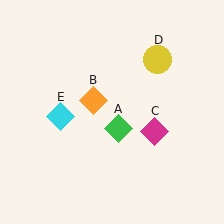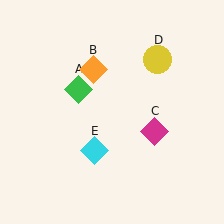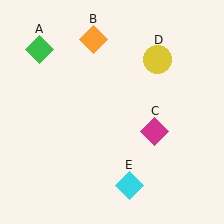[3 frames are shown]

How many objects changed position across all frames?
3 objects changed position: green diamond (object A), orange diamond (object B), cyan diamond (object E).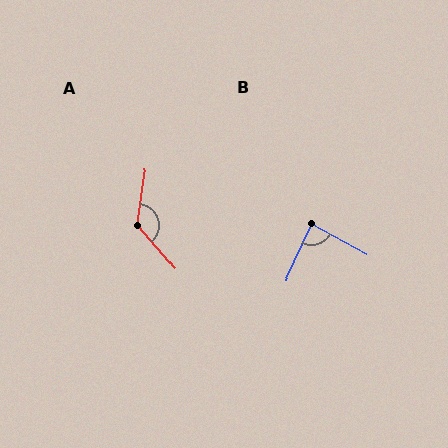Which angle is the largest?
A, at approximately 131 degrees.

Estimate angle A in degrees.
Approximately 131 degrees.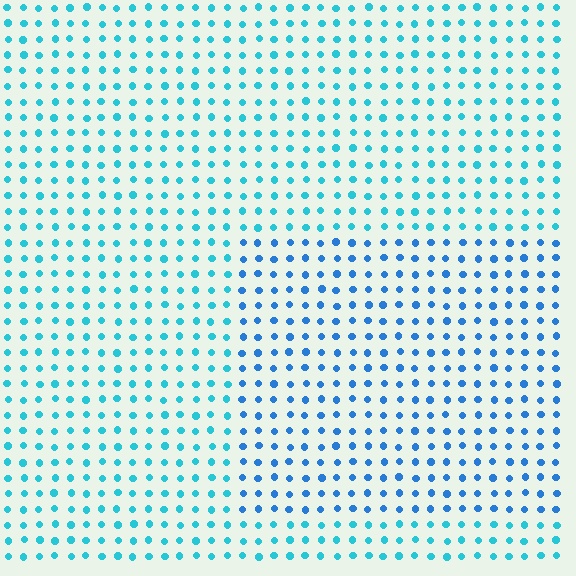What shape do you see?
I see a rectangle.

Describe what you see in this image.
The image is filled with small cyan elements in a uniform arrangement. A rectangle-shaped region is visible where the elements are tinted to a slightly different hue, forming a subtle color boundary.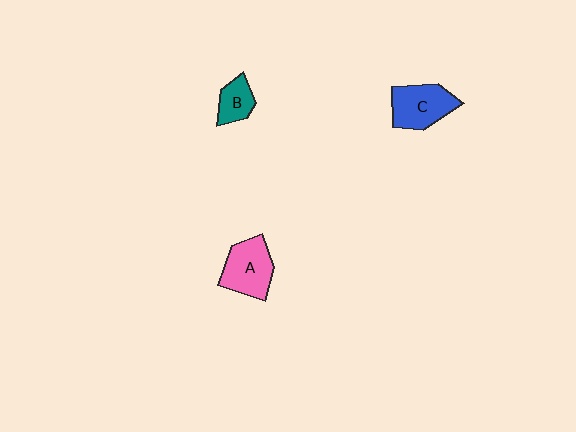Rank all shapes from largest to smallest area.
From largest to smallest: C (blue), A (pink), B (teal).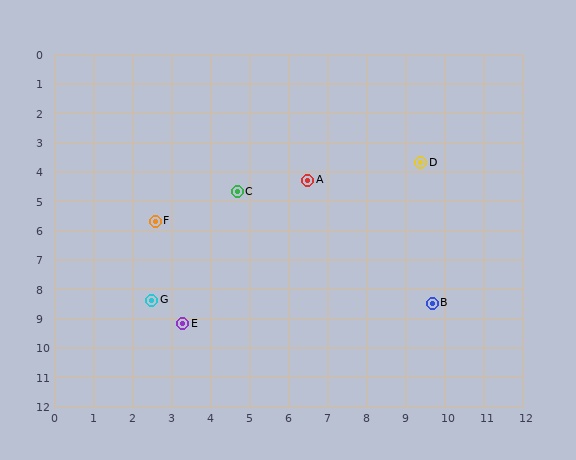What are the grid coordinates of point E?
Point E is at approximately (3.3, 9.2).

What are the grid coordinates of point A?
Point A is at approximately (6.5, 4.3).